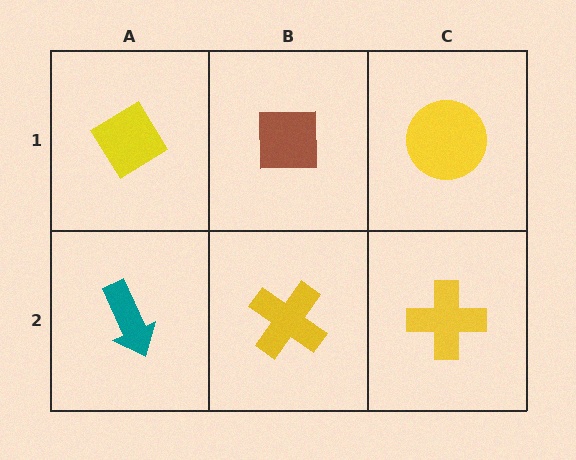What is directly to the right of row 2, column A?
A yellow cross.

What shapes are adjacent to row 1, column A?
A teal arrow (row 2, column A), a brown square (row 1, column B).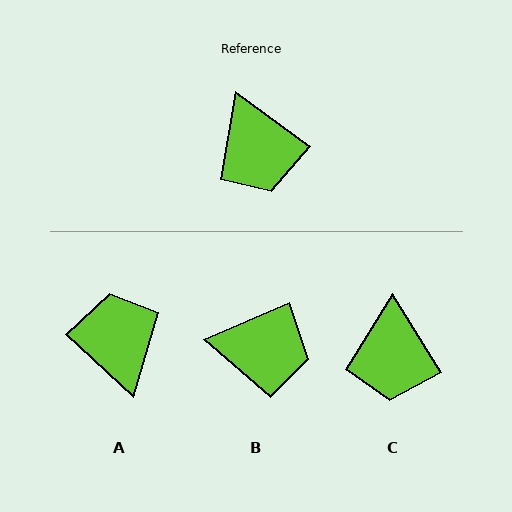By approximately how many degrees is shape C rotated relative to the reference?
Approximately 22 degrees clockwise.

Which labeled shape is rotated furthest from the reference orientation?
A, about 173 degrees away.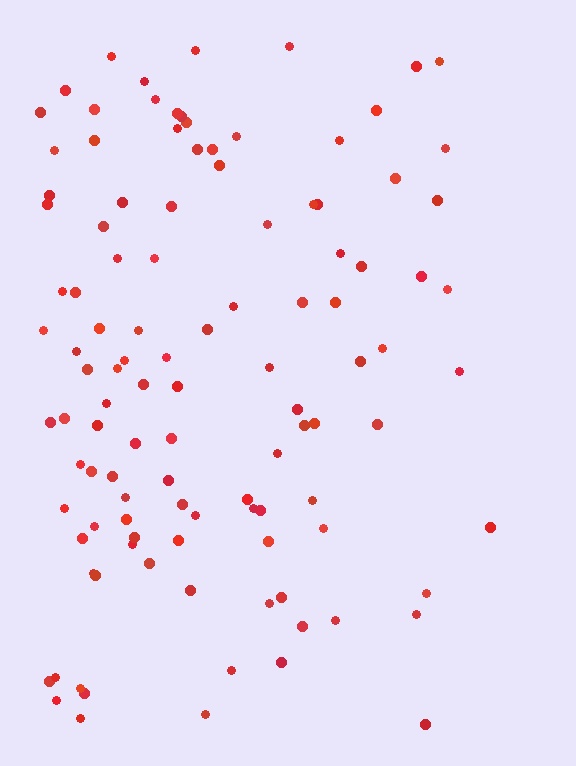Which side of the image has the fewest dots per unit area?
The right.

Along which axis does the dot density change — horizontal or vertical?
Horizontal.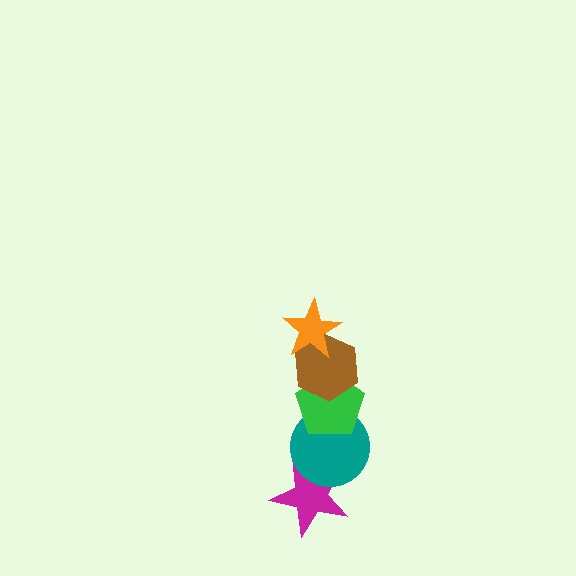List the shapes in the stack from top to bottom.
From top to bottom: the orange star, the brown hexagon, the green pentagon, the teal circle, the magenta star.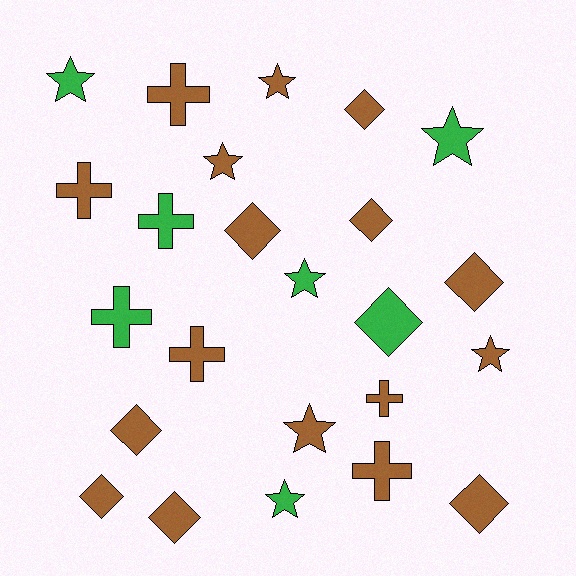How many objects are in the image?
There are 24 objects.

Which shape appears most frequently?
Diamond, with 9 objects.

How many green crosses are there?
There are 2 green crosses.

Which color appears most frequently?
Brown, with 17 objects.